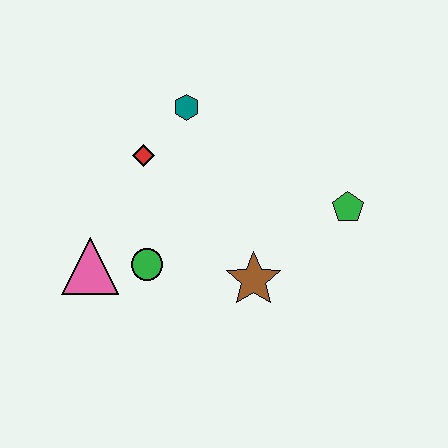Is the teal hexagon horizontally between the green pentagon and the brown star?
No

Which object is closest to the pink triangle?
The green circle is closest to the pink triangle.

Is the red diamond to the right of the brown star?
No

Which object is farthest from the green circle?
The green pentagon is farthest from the green circle.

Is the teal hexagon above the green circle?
Yes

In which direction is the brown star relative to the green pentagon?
The brown star is to the left of the green pentagon.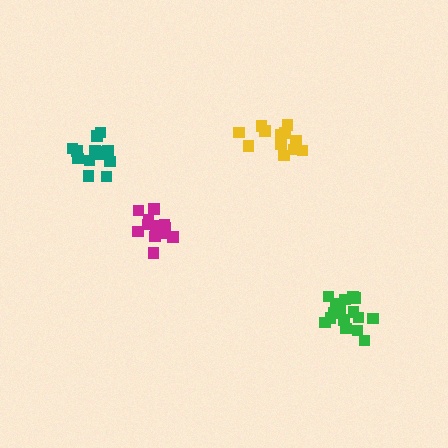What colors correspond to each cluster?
The clusters are colored: magenta, yellow, teal, green.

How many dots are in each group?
Group 1: 13 dots, Group 2: 12 dots, Group 3: 14 dots, Group 4: 18 dots (57 total).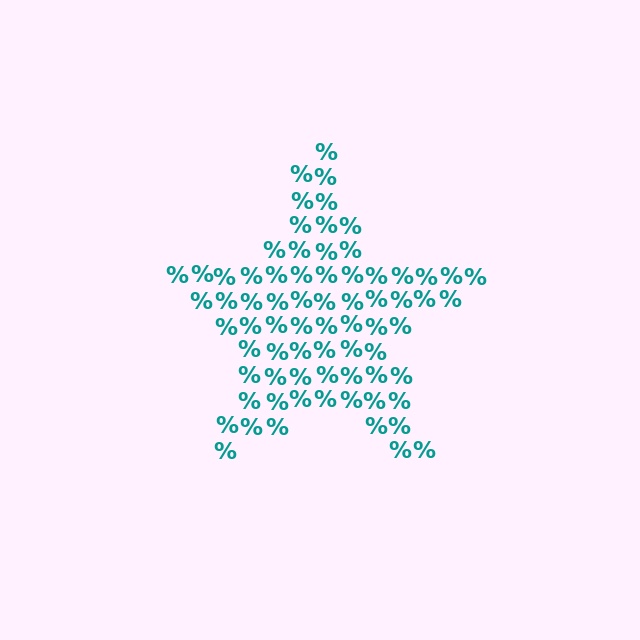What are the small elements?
The small elements are percent signs.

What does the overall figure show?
The overall figure shows a star.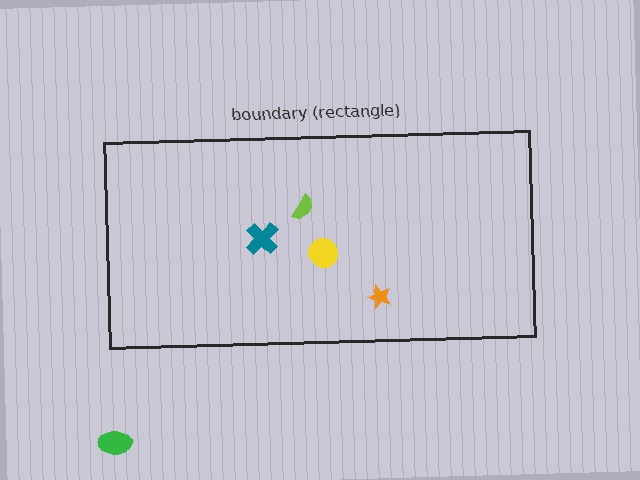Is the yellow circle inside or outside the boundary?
Inside.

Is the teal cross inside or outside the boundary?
Inside.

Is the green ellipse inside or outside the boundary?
Outside.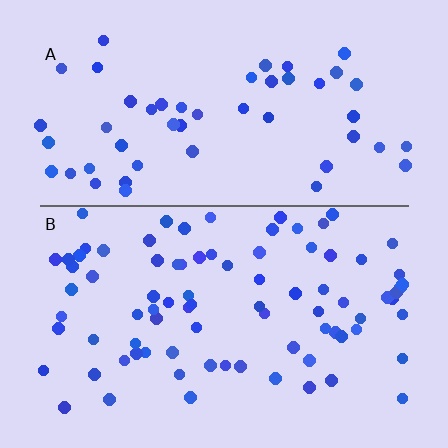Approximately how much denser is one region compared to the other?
Approximately 1.6× — region B over region A.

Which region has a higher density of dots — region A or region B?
B (the bottom).